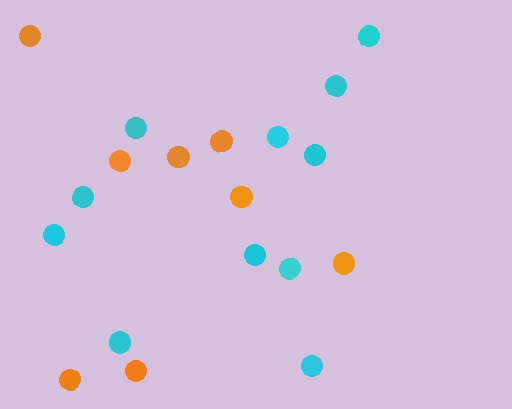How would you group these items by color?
There are 2 groups: one group of orange circles (8) and one group of cyan circles (11).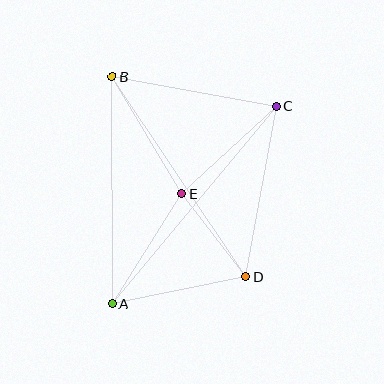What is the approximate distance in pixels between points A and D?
The distance between A and D is approximately 136 pixels.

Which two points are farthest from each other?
Points A and C are farthest from each other.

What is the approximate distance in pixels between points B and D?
The distance between B and D is approximately 240 pixels.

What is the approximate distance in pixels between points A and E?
The distance between A and E is approximately 130 pixels.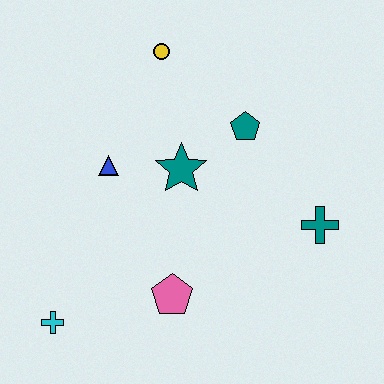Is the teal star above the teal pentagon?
No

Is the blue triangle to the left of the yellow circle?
Yes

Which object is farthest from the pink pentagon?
The yellow circle is farthest from the pink pentagon.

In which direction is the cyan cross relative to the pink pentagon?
The cyan cross is to the left of the pink pentagon.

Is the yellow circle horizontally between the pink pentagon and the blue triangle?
Yes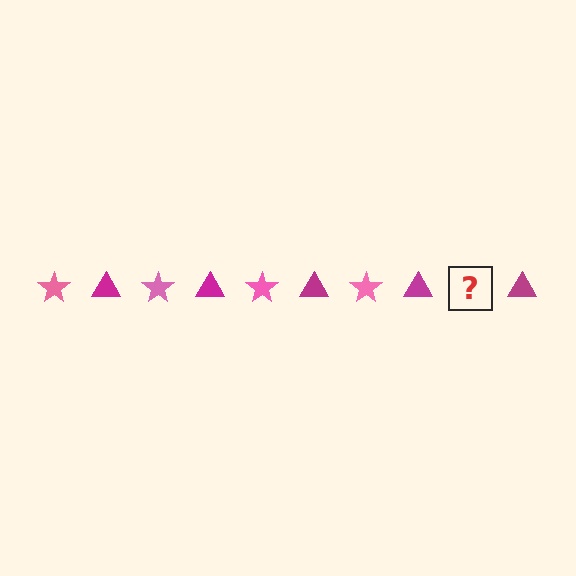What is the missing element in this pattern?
The missing element is a pink star.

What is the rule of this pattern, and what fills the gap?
The rule is that the pattern alternates between pink star and magenta triangle. The gap should be filled with a pink star.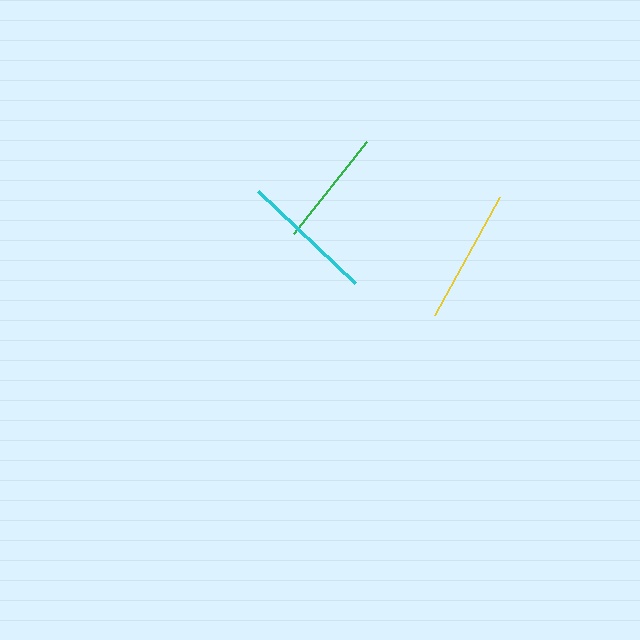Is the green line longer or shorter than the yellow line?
The yellow line is longer than the green line.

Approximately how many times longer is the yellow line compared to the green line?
The yellow line is approximately 1.1 times the length of the green line.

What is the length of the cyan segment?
The cyan segment is approximately 133 pixels long.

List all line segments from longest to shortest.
From longest to shortest: yellow, cyan, green.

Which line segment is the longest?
The yellow line is the longest at approximately 135 pixels.